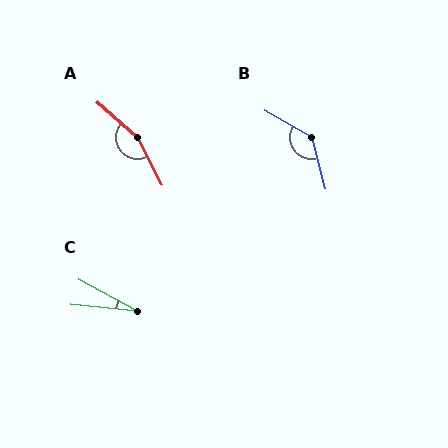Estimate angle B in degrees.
Approximately 134 degrees.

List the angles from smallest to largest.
C (22°), B (134°), A (159°).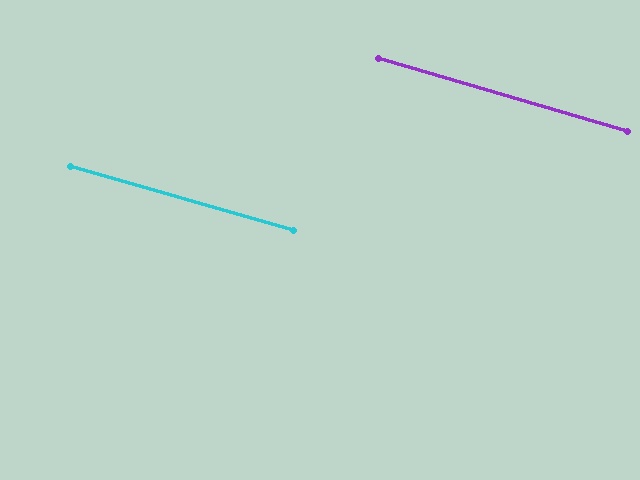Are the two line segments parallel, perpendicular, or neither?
Parallel — their directions differ by only 0.4°.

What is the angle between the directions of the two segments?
Approximately 0 degrees.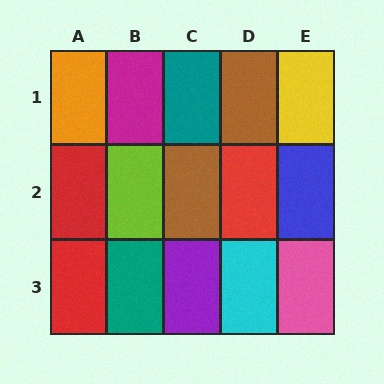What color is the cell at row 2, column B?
Lime.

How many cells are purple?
1 cell is purple.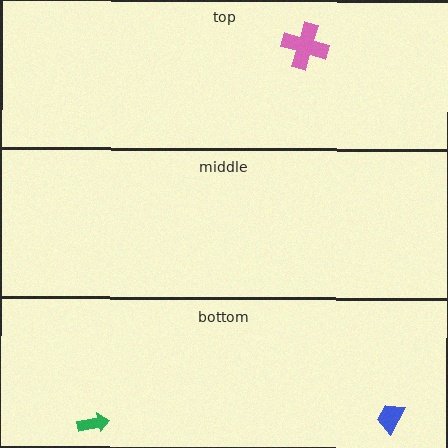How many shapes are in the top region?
1.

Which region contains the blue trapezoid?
The bottom region.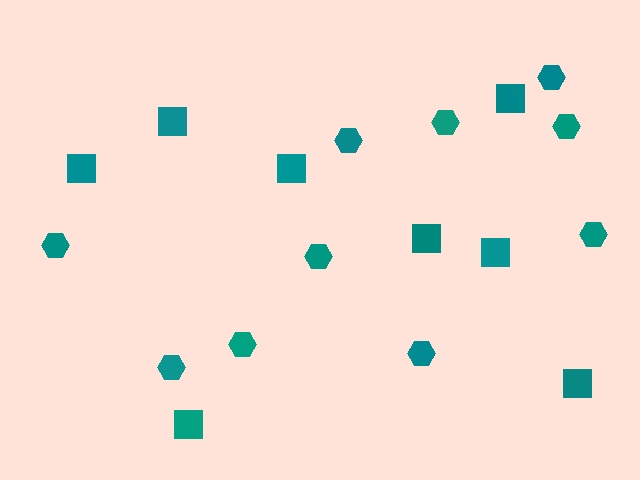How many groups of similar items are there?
There are 2 groups: one group of squares (8) and one group of hexagons (10).